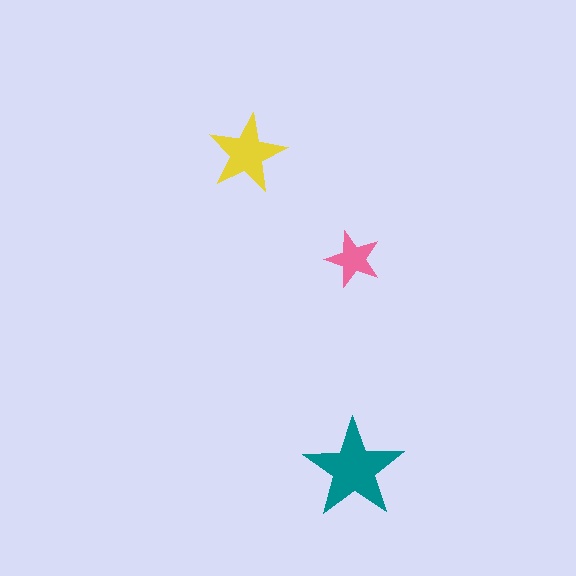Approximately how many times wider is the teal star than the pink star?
About 2 times wider.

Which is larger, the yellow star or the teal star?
The teal one.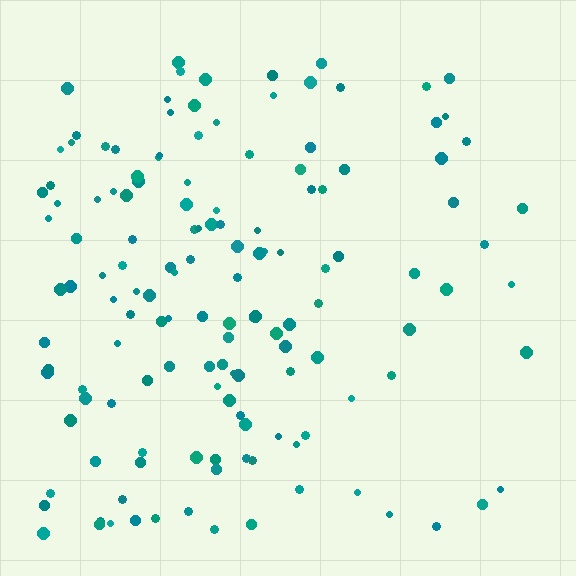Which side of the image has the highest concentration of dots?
The left.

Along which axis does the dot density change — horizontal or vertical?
Horizontal.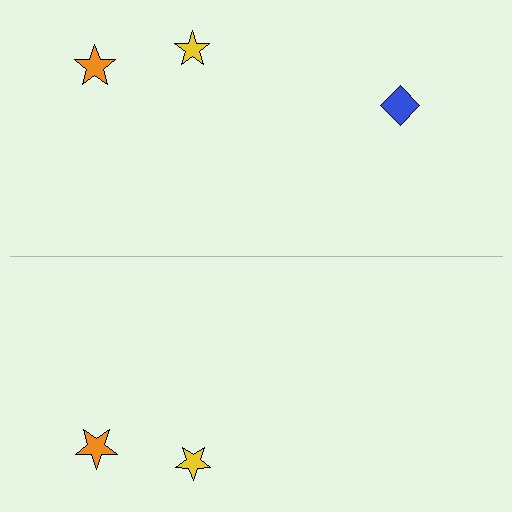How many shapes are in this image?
There are 5 shapes in this image.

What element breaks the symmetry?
A blue diamond is missing from the bottom side.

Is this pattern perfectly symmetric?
No, the pattern is not perfectly symmetric. A blue diamond is missing from the bottom side.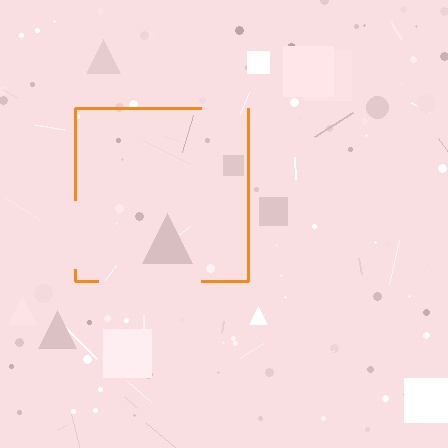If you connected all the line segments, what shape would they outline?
They would outline a square.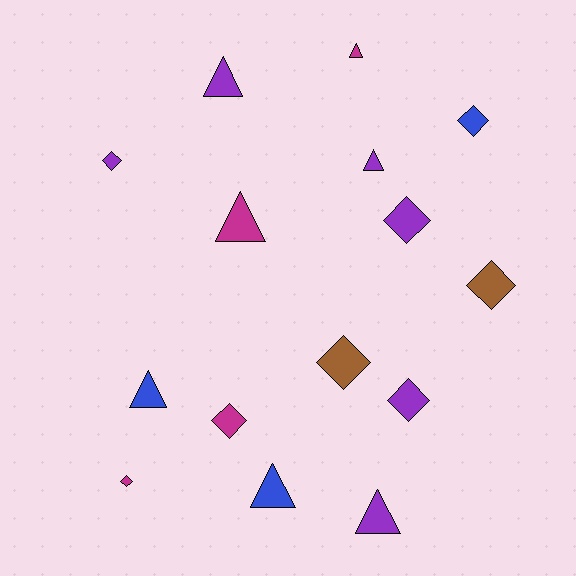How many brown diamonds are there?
There are 2 brown diamonds.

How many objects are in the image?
There are 15 objects.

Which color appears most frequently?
Purple, with 6 objects.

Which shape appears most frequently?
Diamond, with 8 objects.